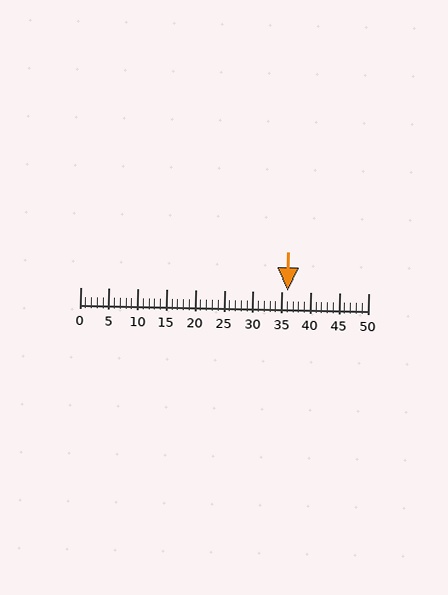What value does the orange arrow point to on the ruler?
The orange arrow points to approximately 36.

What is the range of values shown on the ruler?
The ruler shows values from 0 to 50.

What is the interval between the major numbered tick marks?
The major tick marks are spaced 5 units apart.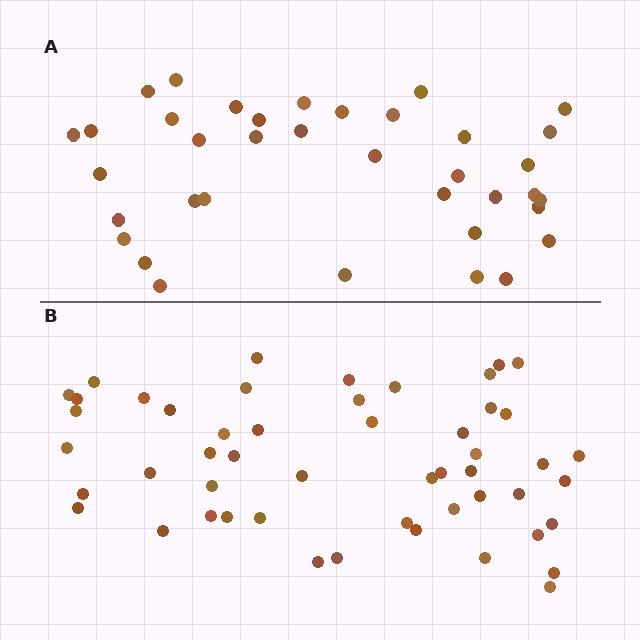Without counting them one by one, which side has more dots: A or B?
Region B (the bottom region) has more dots.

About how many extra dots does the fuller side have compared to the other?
Region B has approximately 15 more dots than region A.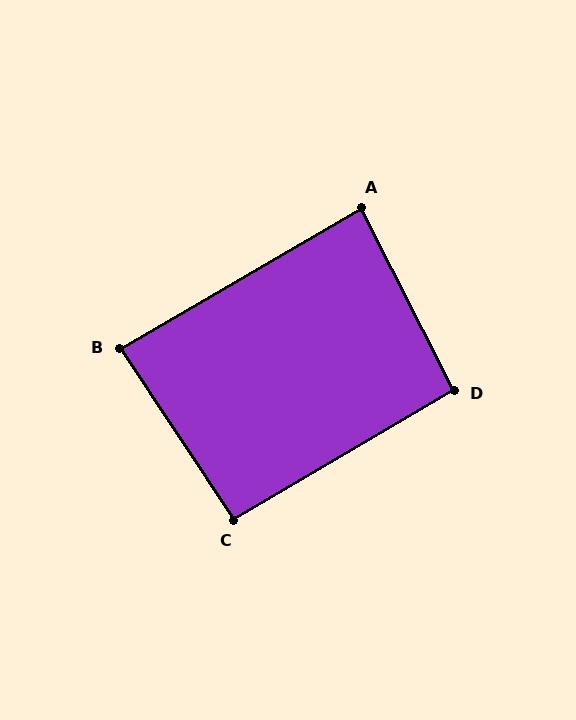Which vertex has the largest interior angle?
D, at approximately 93 degrees.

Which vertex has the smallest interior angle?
B, at approximately 87 degrees.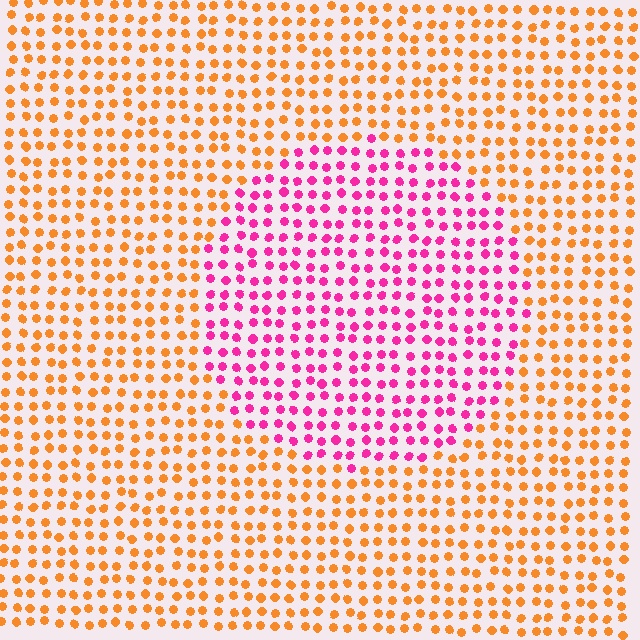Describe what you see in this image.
The image is filled with small orange elements in a uniform arrangement. A circle-shaped region is visible where the elements are tinted to a slightly different hue, forming a subtle color boundary.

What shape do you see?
I see a circle.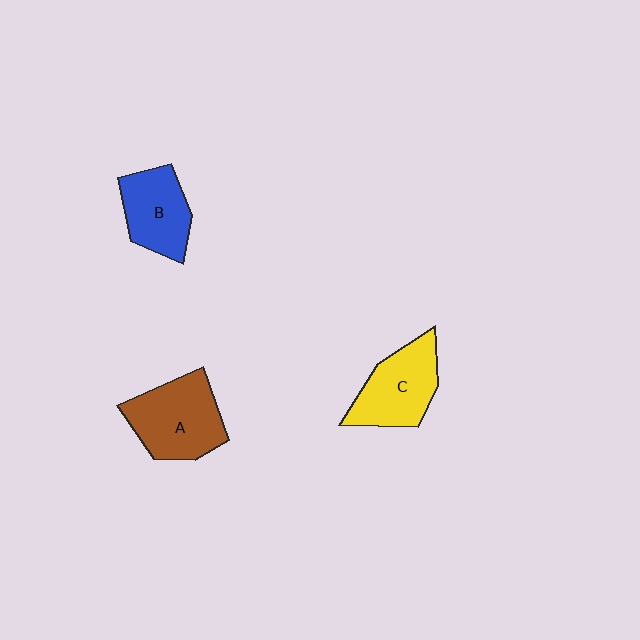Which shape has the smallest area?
Shape B (blue).